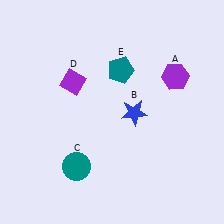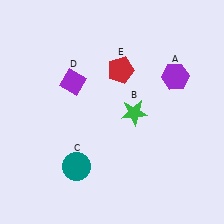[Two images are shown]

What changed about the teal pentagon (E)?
In Image 1, E is teal. In Image 2, it changed to red.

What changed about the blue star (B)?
In Image 1, B is blue. In Image 2, it changed to green.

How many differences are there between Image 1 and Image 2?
There are 2 differences between the two images.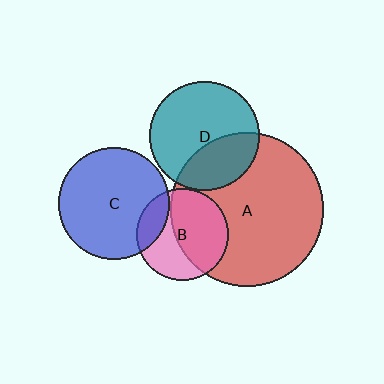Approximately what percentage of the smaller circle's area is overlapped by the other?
Approximately 20%.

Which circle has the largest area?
Circle A (red).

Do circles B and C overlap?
Yes.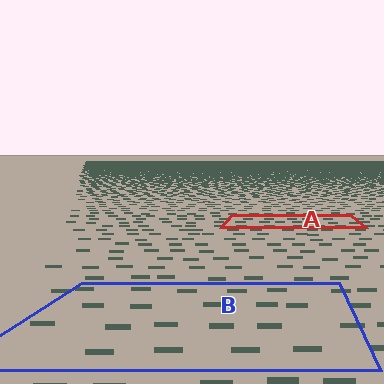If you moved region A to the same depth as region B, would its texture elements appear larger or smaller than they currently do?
They would appear larger. At a closer depth, the same texture elements are projected at a bigger on-screen size.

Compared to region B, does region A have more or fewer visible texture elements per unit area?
Region A has more texture elements per unit area — they are packed more densely because it is farther away.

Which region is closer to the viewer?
Region B is closer. The texture elements there are larger and more spread out.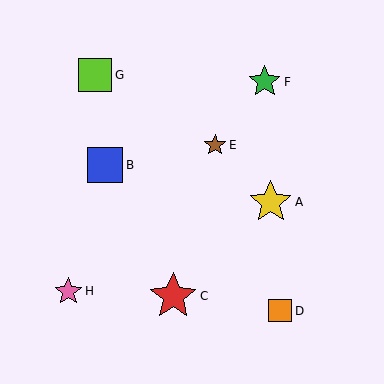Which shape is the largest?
The red star (labeled C) is the largest.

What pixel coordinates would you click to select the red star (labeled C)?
Click at (173, 296) to select the red star C.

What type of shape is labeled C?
Shape C is a red star.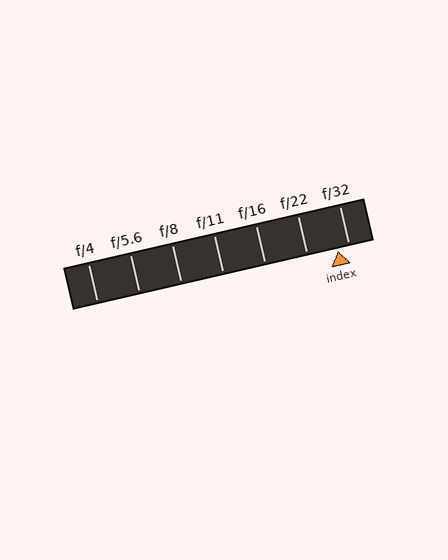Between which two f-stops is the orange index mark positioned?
The index mark is between f/22 and f/32.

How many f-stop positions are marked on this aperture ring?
There are 7 f-stop positions marked.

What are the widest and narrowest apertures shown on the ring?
The widest aperture shown is f/4 and the narrowest is f/32.